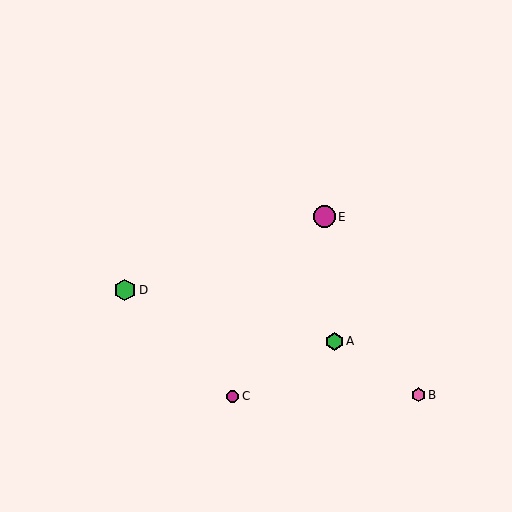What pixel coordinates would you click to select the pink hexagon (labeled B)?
Click at (418, 395) to select the pink hexagon B.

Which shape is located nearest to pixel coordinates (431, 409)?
The pink hexagon (labeled B) at (418, 395) is nearest to that location.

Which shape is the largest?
The magenta circle (labeled E) is the largest.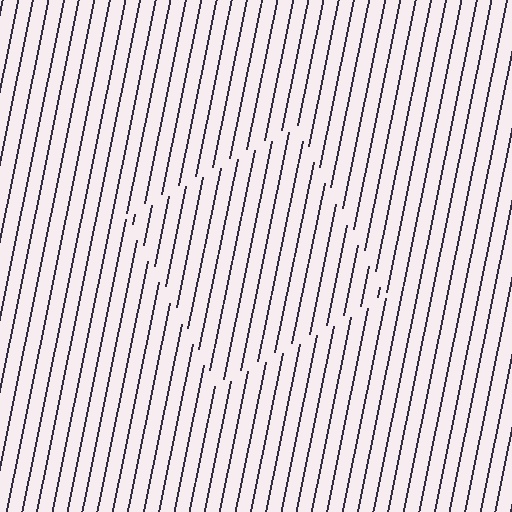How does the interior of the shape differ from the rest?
The interior of the shape contains the same grating, shifted by half a period — the contour is defined by the phase discontinuity where line-ends from the inner and outer gratings abut.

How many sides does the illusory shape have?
4 sides — the line-ends trace a square.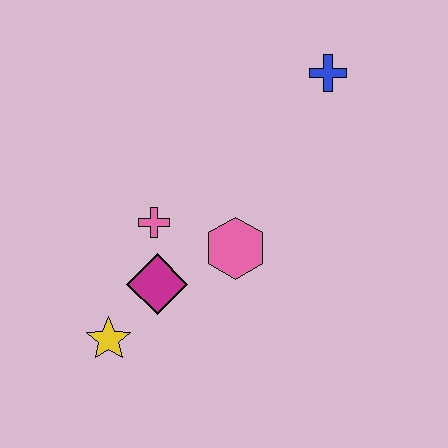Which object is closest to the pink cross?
The magenta diamond is closest to the pink cross.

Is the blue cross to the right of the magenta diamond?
Yes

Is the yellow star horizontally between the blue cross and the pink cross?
No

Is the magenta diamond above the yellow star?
Yes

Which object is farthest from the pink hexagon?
The blue cross is farthest from the pink hexagon.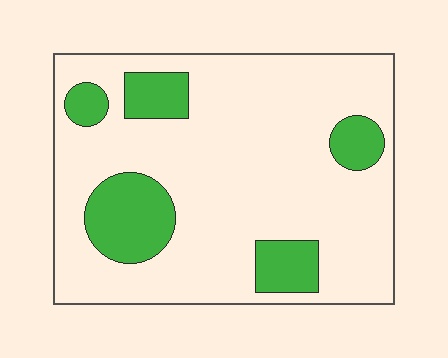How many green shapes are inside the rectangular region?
5.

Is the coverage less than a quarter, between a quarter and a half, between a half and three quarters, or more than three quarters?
Less than a quarter.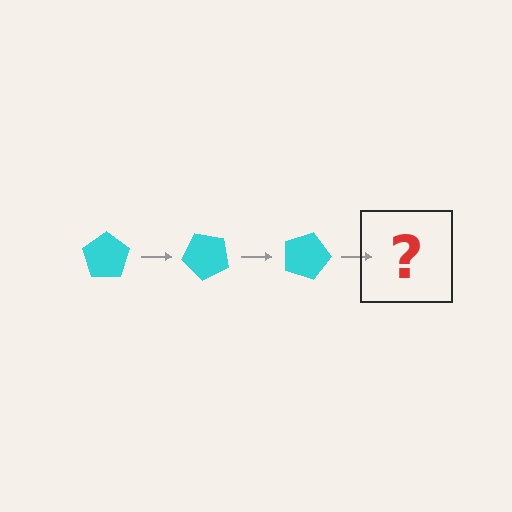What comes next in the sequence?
The next element should be a cyan pentagon rotated 135 degrees.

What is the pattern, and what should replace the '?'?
The pattern is that the pentagon rotates 45 degrees each step. The '?' should be a cyan pentagon rotated 135 degrees.